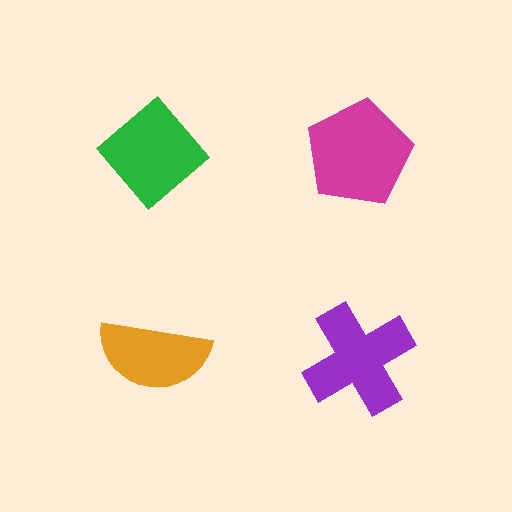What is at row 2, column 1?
An orange semicircle.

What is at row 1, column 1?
A green diamond.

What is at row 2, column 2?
A purple cross.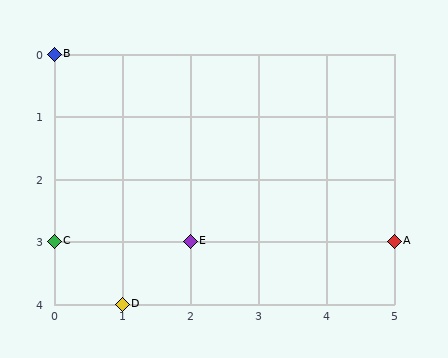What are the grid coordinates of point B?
Point B is at grid coordinates (0, 0).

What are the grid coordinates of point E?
Point E is at grid coordinates (2, 3).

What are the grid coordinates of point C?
Point C is at grid coordinates (0, 3).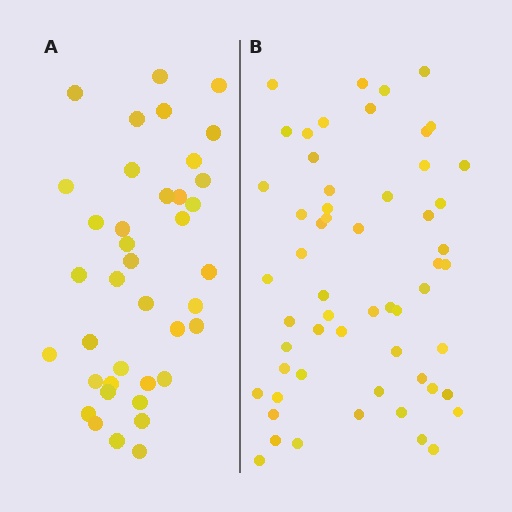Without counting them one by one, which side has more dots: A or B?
Region B (the right region) has more dots.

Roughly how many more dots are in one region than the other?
Region B has approximately 20 more dots than region A.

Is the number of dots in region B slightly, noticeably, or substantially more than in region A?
Region B has substantially more. The ratio is roughly 1.5 to 1.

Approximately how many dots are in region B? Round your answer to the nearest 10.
About 60 dots. (The exact count is 57, which rounds to 60.)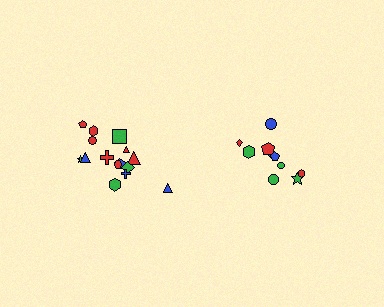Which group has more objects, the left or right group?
The left group.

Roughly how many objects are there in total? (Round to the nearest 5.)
Roughly 25 objects in total.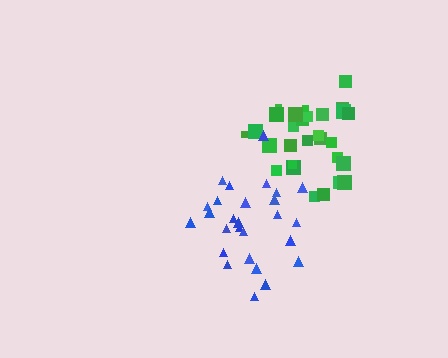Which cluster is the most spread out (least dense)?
Blue.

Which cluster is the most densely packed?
Green.